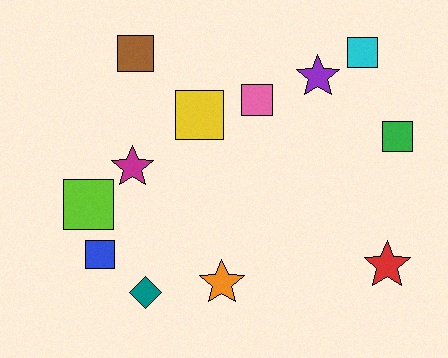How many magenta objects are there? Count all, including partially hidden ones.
There is 1 magenta object.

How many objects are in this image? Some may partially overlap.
There are 12 objects.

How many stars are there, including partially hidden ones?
There are 4 stars.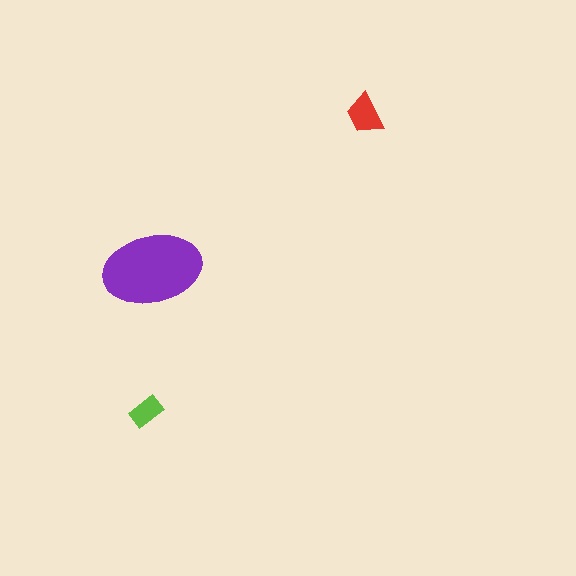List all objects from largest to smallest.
The purple ellipse, the red trapezoid, the lime rectangle.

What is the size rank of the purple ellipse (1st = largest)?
1st.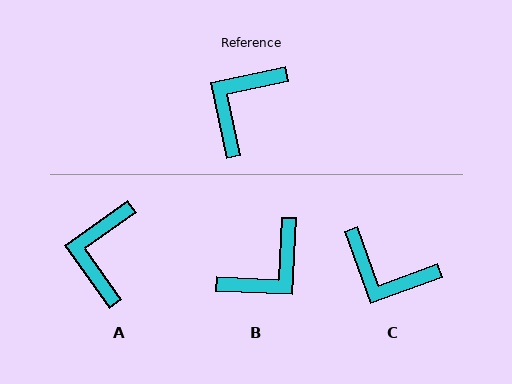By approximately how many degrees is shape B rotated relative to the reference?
Approximately 166 degrees counter-clockwise.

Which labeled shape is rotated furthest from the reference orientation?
B, about 166 degrees away.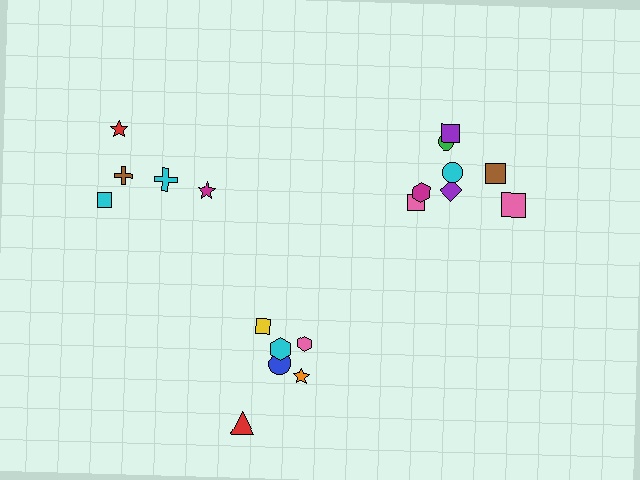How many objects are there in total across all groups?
There are 19 objects.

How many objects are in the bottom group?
There are 6 objects.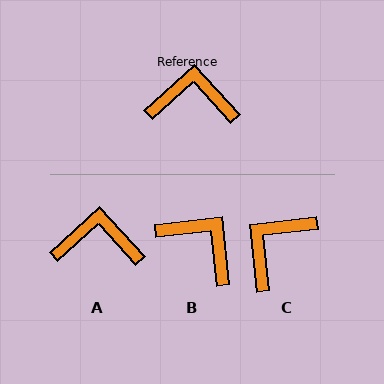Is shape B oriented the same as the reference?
No, it is off by about 36 degrees.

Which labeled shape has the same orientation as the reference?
A.